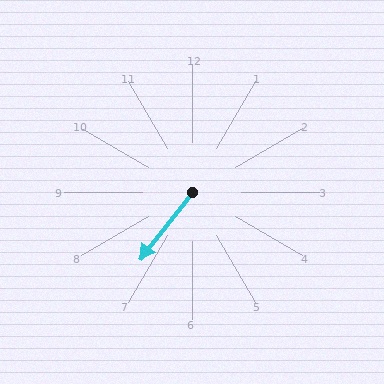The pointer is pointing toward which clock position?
Roughly 7 o'clock.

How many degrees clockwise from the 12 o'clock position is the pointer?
Approximately 218 degrees.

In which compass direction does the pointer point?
Southwest.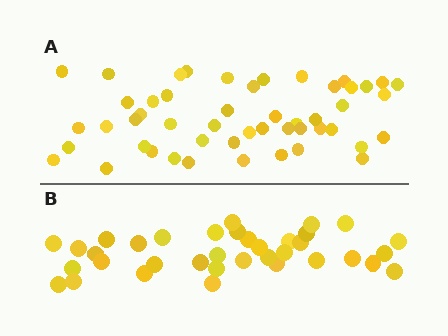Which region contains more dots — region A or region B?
Region A (the top region) has more dots.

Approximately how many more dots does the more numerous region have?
Region A has approximately 15 more dots than region B.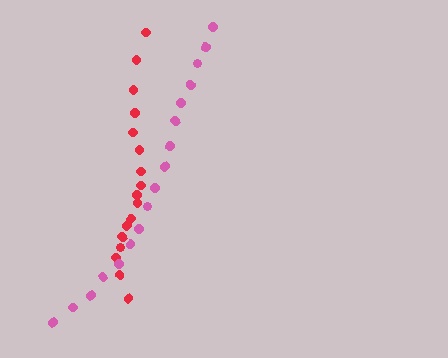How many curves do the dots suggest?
There are 2 distinct paths.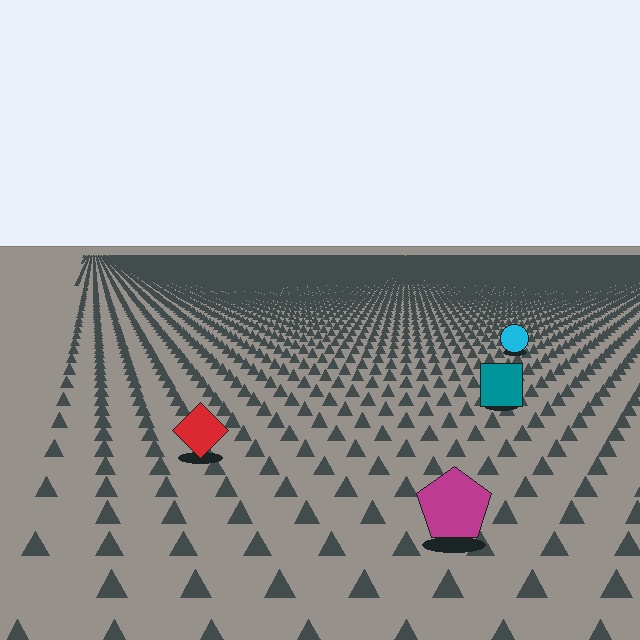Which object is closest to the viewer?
The magenta pentagon is closest. The texture marks near it are larger and more spread out.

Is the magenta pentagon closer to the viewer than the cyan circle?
Yes. The magenta pentagon is closer — you can tell from the texture gradient: the ground texture is coarser near it.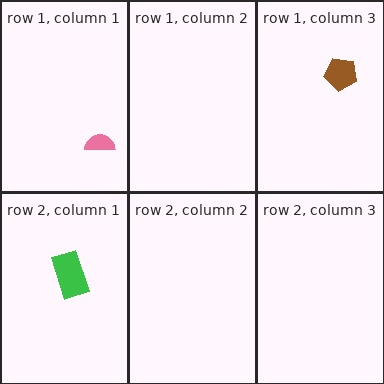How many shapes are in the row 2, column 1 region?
1.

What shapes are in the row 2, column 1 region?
The green rectangle.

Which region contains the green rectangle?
The row 2, column 1 region.